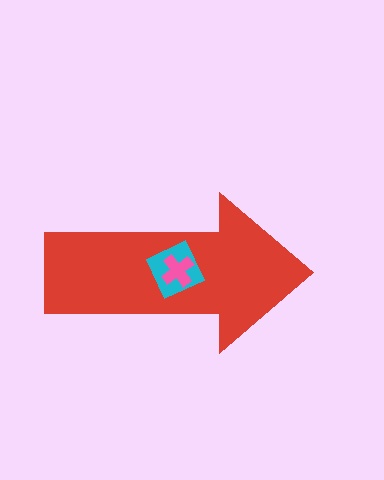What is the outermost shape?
The red arrow.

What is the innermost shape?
The pink cross.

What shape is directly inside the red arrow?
The cyan square.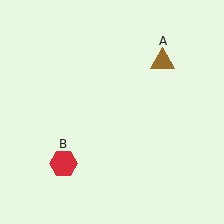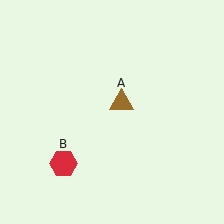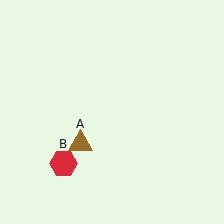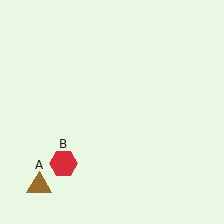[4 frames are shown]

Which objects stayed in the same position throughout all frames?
Red hexagon (object B) remained stationary.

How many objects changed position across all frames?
1 object changed position: brown triangle (object A).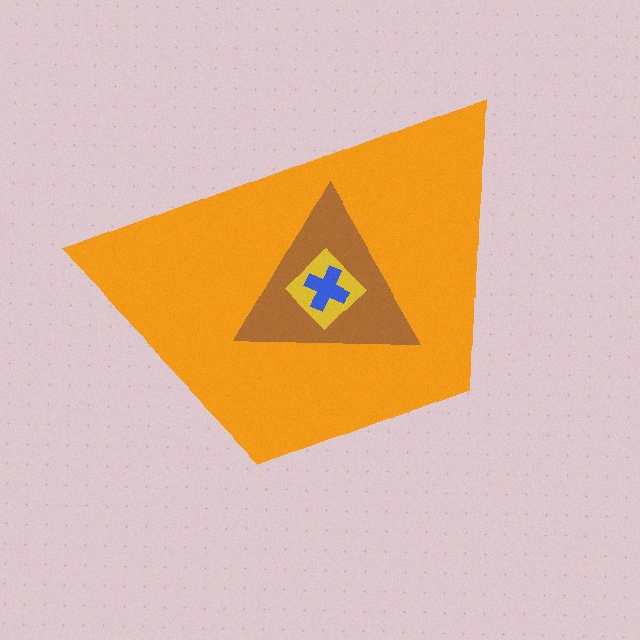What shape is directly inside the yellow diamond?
The blue cross.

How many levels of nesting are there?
4.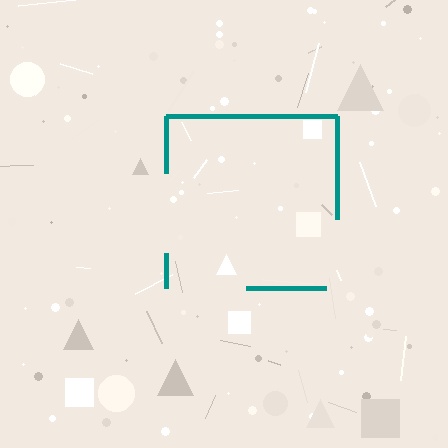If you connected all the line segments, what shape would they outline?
They would outline a square.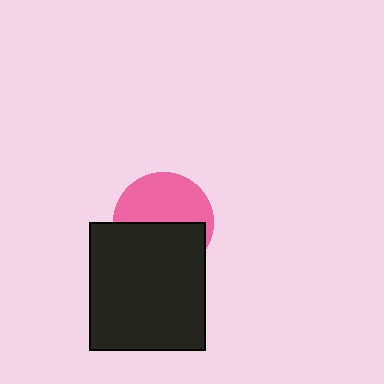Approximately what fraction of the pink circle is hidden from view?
Roughly 49% of the pink circle is hidden behind the black rectangle.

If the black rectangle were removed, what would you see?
You would see the complete pink circle.